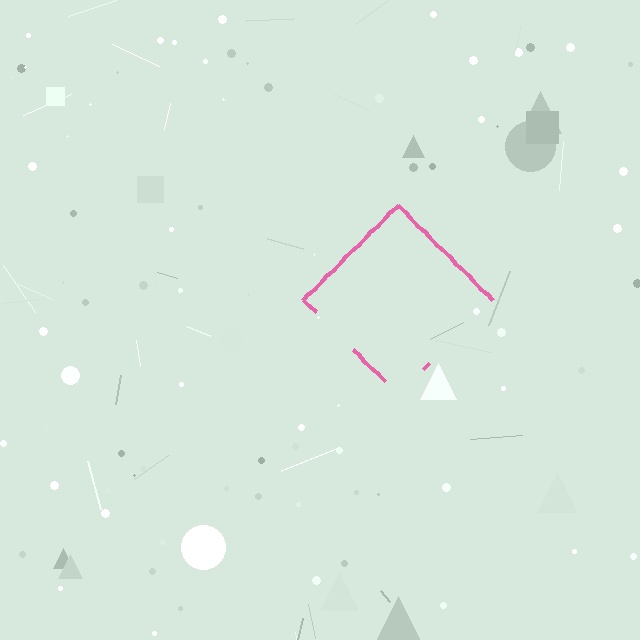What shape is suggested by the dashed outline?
The dashed outline suggests a diamond.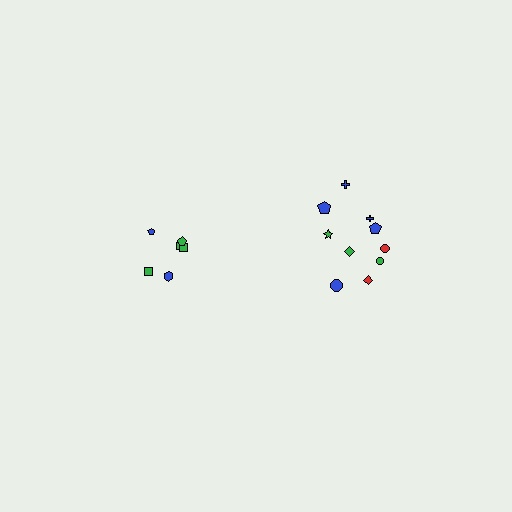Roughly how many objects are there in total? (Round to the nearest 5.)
Roughly 15 objects in total.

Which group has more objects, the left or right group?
The right group.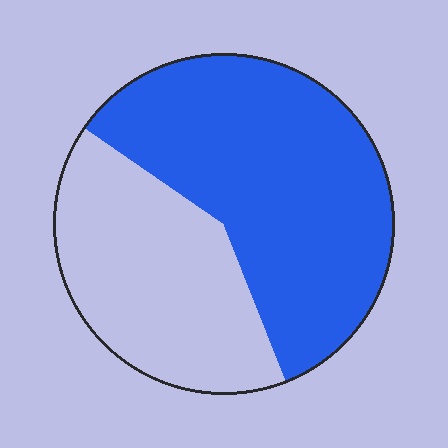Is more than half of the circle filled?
Yes.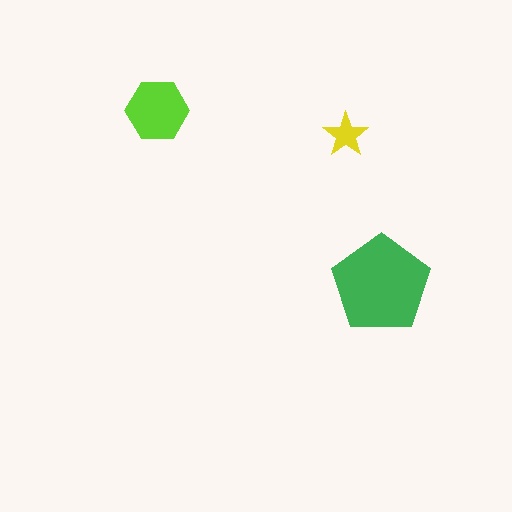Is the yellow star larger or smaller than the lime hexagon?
Smaller.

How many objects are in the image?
There are 3 objects in the image.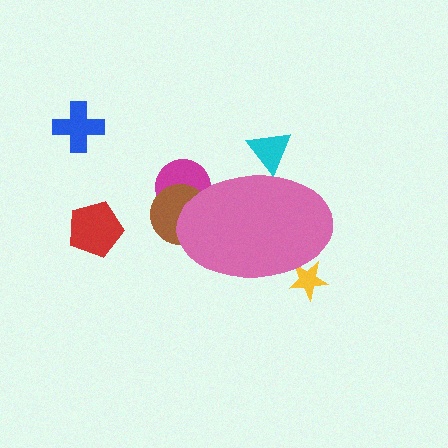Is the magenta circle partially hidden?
Yes, the magenta circle is partially hidden behind the pink ellipse.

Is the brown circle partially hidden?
Yes, the brown circle is partially hidden behind the pink ellipse.